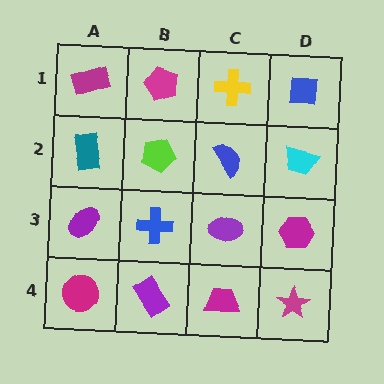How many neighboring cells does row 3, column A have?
3.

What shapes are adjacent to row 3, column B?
A lime pentagon (row 2, column B), a purple rectangle (row 4, column B), a purple ellipse (row 3, column A), a purple ellipse (row 3, column C).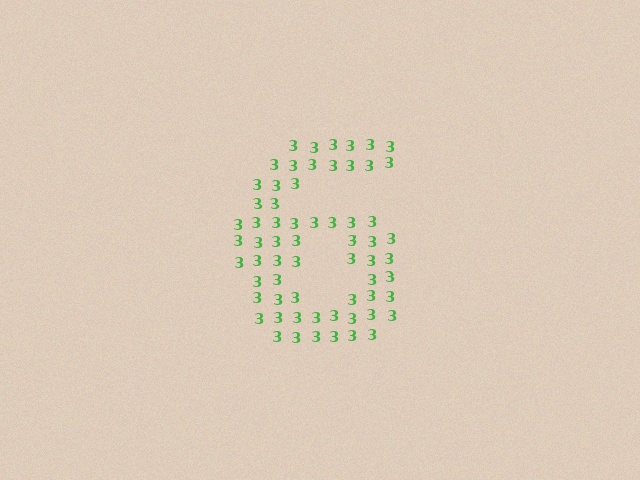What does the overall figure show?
The overall figure shows the digit 6.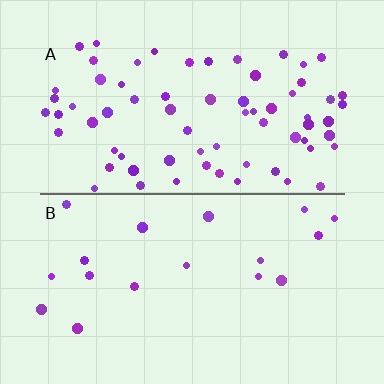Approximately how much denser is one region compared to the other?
Approximately 3.8× — region A over region B.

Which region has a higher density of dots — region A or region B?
A (the top).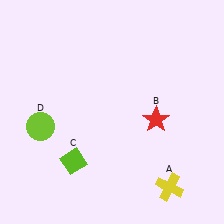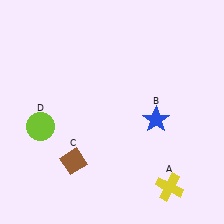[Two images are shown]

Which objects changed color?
B changed from red to blue. C changed from lime to brown.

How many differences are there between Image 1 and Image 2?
There are 2 differences between the two images.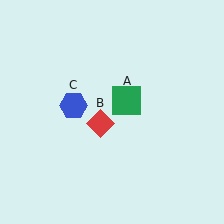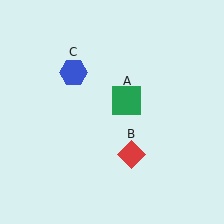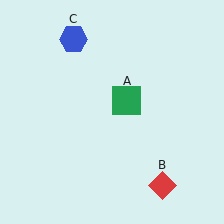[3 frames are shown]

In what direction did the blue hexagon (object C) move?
The blue hexagon (object C) moved up.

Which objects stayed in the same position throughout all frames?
Green square (object A) remained stationary.